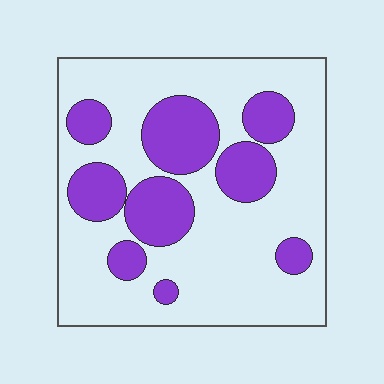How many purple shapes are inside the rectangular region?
9.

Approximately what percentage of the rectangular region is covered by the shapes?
Approximately 30%.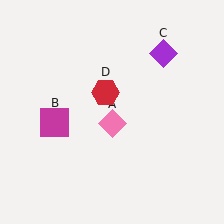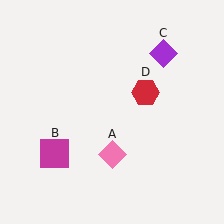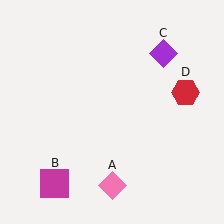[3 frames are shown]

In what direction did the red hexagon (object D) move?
The red hexagon (object D) moved right.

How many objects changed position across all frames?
3 objects changed position: pink diamond (object A), magenta square (object B), red hexagon (object D).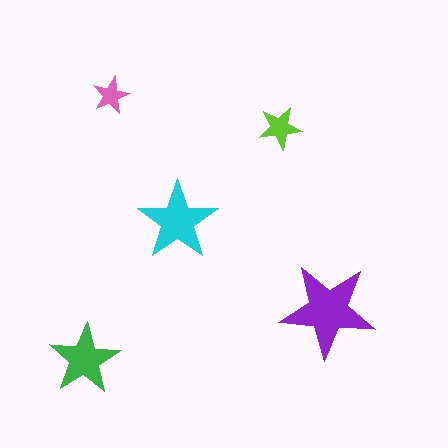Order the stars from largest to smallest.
the purple one, the cyan one, the green one, the lime one, the pink one.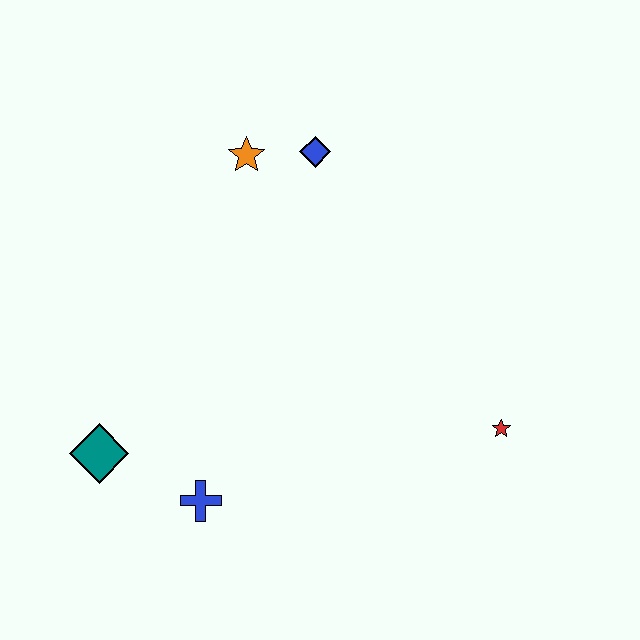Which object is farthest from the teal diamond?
The red star is farthest from the teal diamond.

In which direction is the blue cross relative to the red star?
The blue cross is to the left of the red star.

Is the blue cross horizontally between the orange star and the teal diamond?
Yes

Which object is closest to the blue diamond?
The orange star is closest to the blue diamond.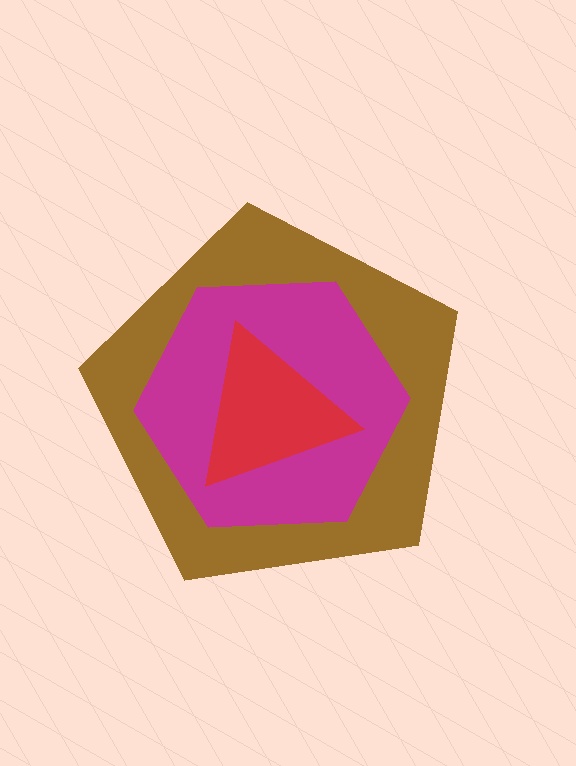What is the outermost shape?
The brown pentagon.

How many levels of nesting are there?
3.